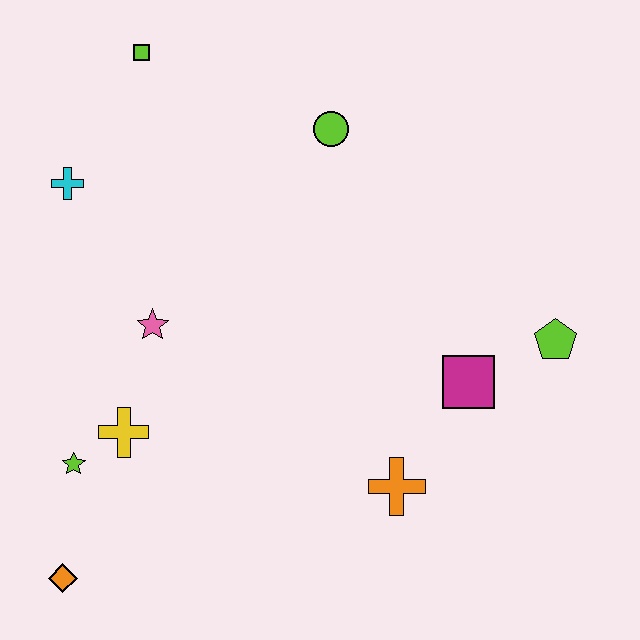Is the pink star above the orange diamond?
Yes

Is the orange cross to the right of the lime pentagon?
No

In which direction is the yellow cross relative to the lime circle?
The yellow cross is below the lime circle.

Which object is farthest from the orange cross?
The lime square is farthest from the orange cross.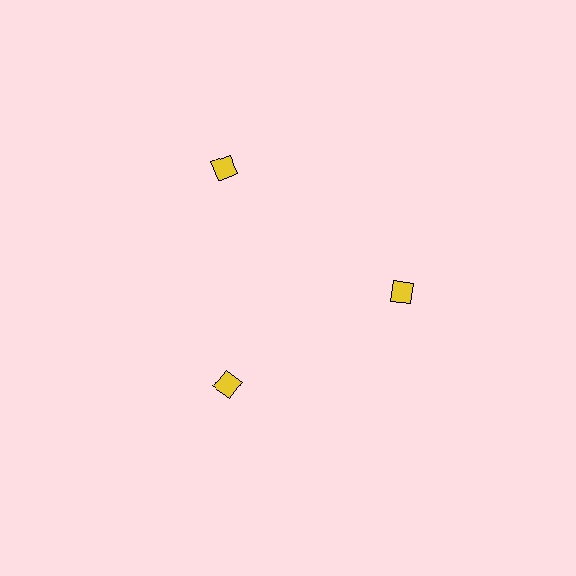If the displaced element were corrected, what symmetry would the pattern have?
It would have 3-fold rotational symmetry — the pattern would map onto itself every 120 degrees.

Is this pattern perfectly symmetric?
No. The 3 yellow squares are arranged in a ring, but one element near the 11 o'clock position is pushed outward from the center, breaking the 3-fold rotational symmetry.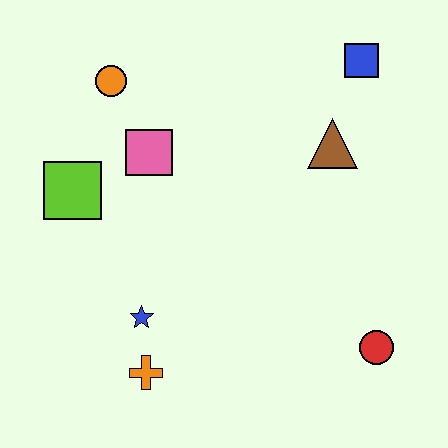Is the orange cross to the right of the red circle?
No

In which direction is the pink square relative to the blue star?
The pink square is above the blue star.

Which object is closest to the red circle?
The brown triangle is closest to the red circle.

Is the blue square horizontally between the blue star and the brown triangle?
No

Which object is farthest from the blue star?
The blue square is farthest from the blue star.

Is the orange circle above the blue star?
Yes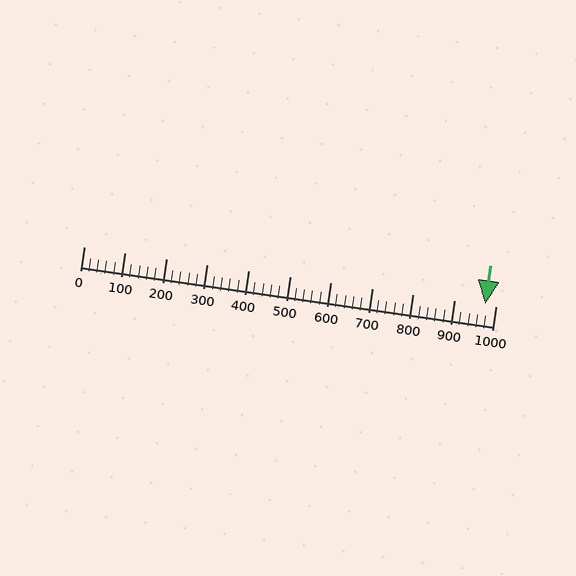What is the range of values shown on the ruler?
The ruler shows values from 0 to 1000.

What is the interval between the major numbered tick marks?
The major tick marks are spaced 100 units apart.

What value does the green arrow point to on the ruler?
The green arrow points to approximately 975.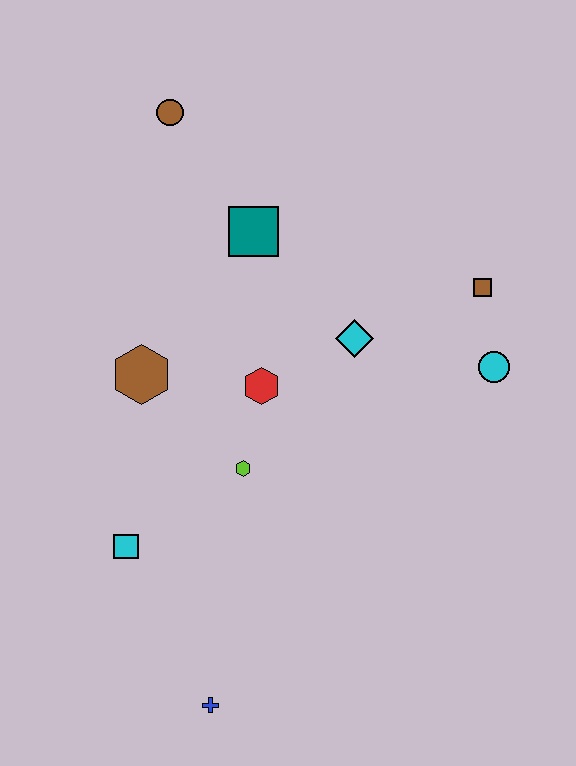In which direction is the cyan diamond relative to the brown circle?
The cyan diamond is below the brown circle.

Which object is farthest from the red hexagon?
The blue cross is farthest from the red hexagon.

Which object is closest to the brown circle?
The teal square is closest to the brown circle.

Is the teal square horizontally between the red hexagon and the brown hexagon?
Yes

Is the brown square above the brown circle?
No